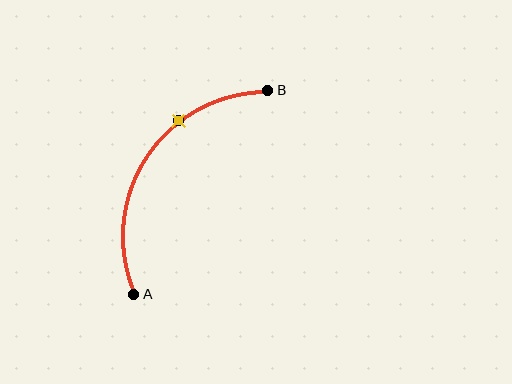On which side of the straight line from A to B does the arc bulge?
The arc bulges to the left of the straight line connecting A and B.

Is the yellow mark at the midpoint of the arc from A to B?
No. The yellow mark lies on the arc but is closer to endpoint B. The arc midpoint would be at the point on the curve equidistant along the arc from both A and B.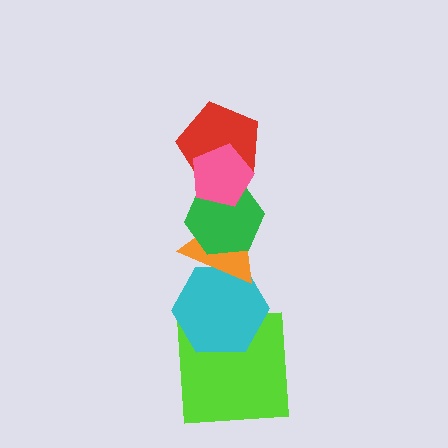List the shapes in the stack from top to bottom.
From top to bottom: the pink pentagon, the red pentagon, the green hexagon, the orange triangle, the cyan hexagon, the lime square.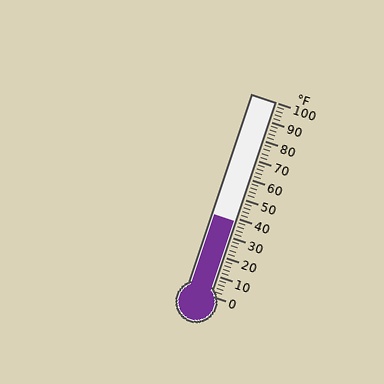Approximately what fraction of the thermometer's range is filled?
The thermometer is filled to approximately 40% of its range.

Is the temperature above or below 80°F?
The temperature is below 80°F.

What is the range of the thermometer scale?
The thermometer scale ranges from 0°F to 100°F.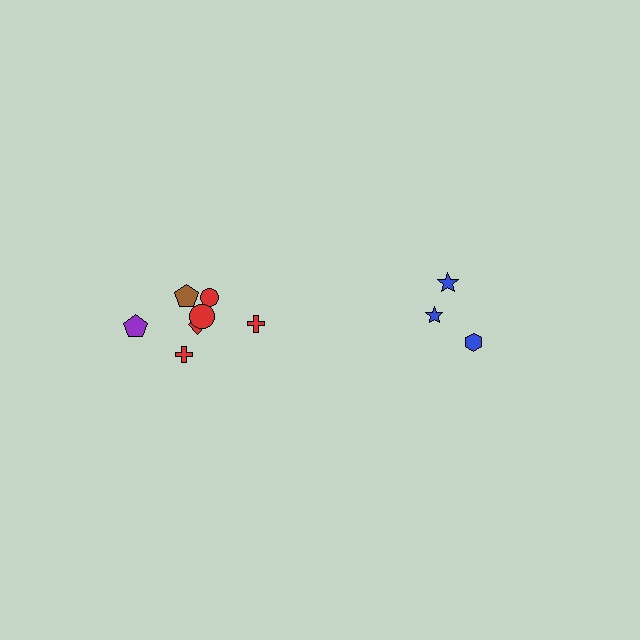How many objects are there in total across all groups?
There are 10 objects.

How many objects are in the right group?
There are 3 objects.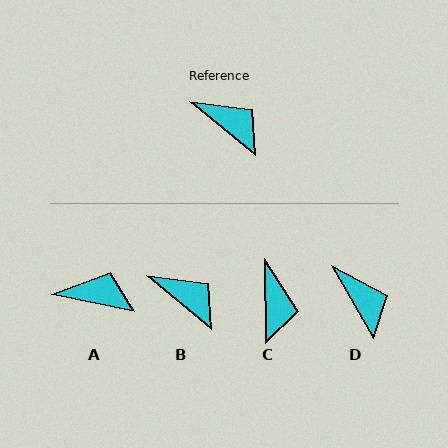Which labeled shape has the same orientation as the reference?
B.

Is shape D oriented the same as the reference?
No, it is off by about 21 degrees.